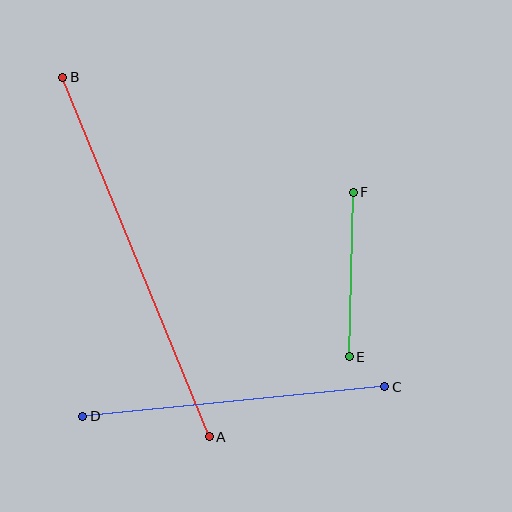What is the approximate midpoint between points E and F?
The midpoint is at approximately (351, 275) pixels.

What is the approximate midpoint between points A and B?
The midpoint is at approximately (136, 257) pixels.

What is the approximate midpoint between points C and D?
The midpoint is at approximately (234, 401) pixels.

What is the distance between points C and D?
The distance is approximately 303 pixels.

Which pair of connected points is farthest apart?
Points A and B are farthest apart.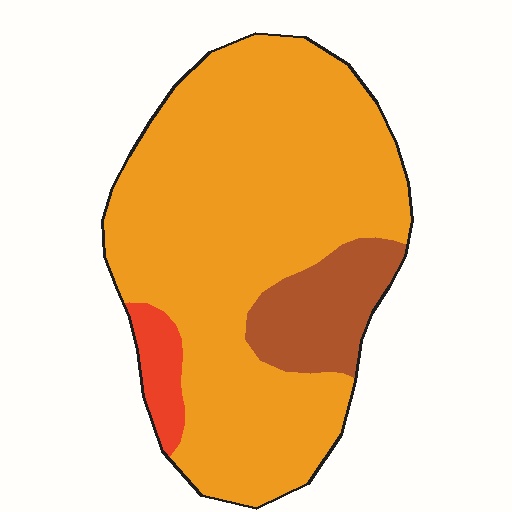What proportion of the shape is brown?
Brown covers about 15% of the shape.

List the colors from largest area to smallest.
From largest to smallest: orange, brown, red.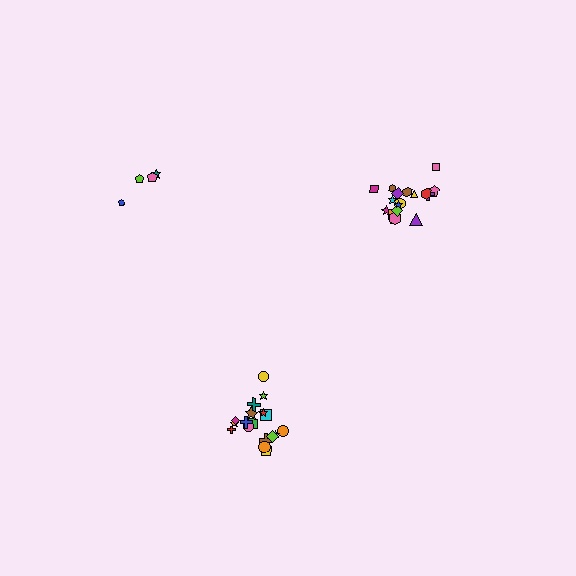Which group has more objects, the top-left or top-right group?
The top-right group.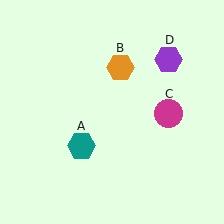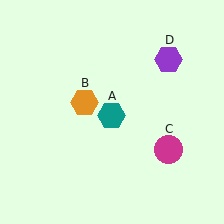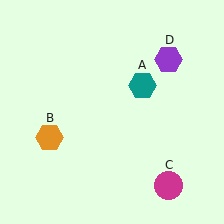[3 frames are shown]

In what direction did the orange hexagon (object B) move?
The orange hexagon (object B) moved down and to the left.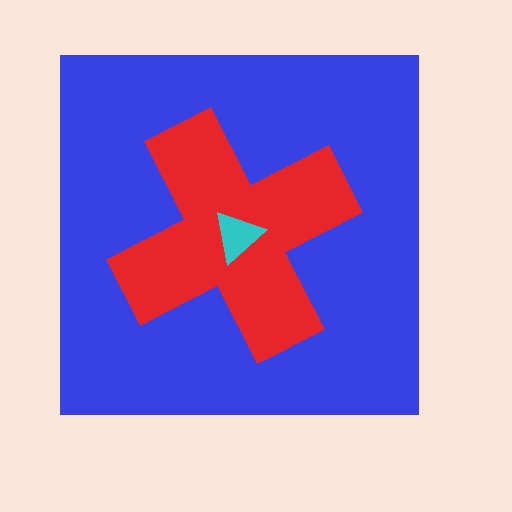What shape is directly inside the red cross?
The cyan triangle.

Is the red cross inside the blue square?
Yes.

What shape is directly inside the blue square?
The red cross.